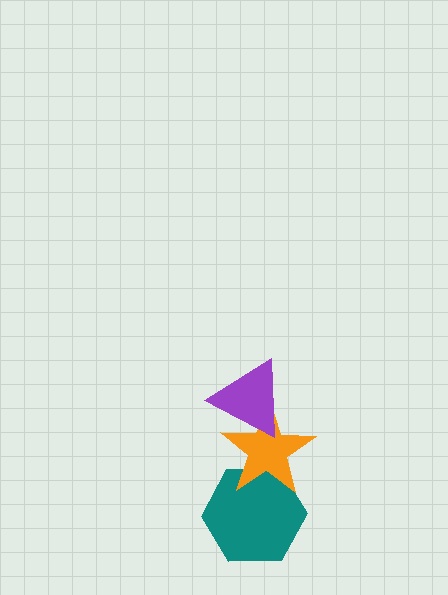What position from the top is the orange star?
The orange star is 2nd from the top.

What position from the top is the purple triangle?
The purple triangle is 1st from the top.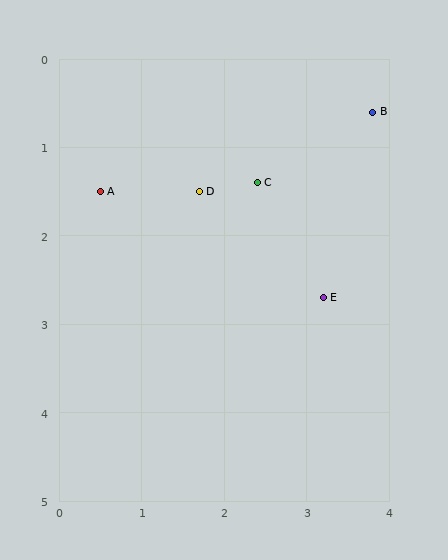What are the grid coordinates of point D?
Point D is at approximately (1.7, 1.5).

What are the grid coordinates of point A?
Point A is at approximately (0.5, 1.5).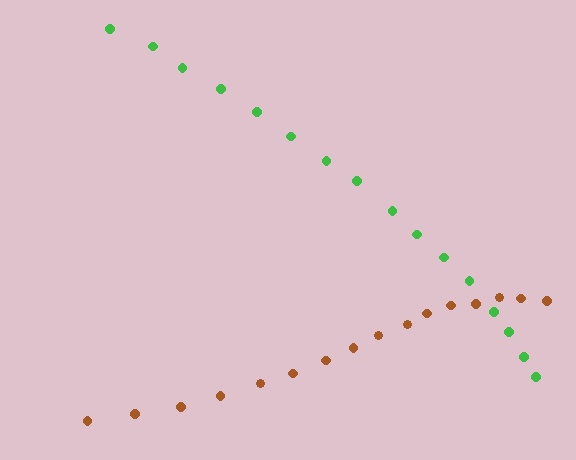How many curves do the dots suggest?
There are 2 distinct paths.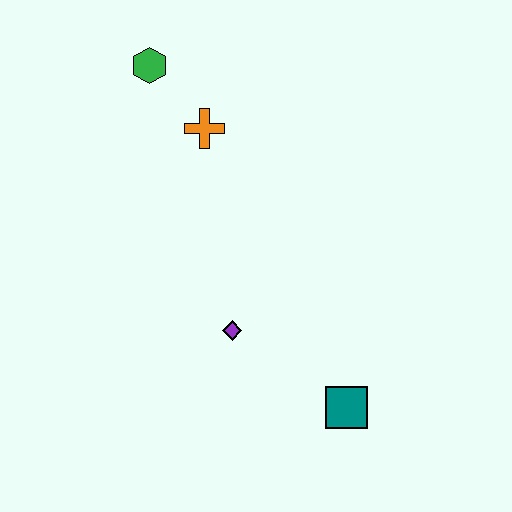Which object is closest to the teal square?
The purple diamond is closest to the teal square.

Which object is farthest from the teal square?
The green hexagon is farthest from the teal square.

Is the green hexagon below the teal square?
No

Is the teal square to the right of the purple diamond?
Yes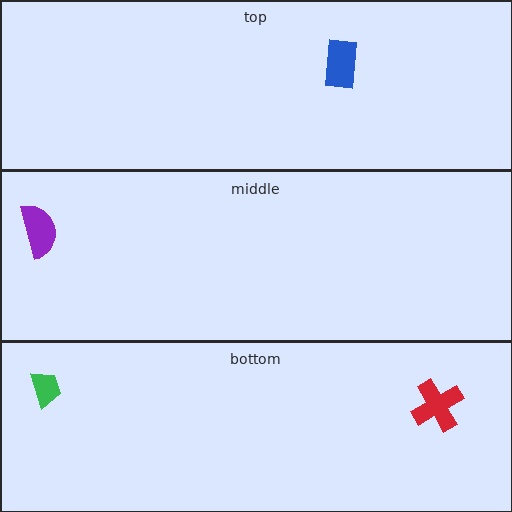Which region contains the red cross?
The bottom region.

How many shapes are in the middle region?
1.